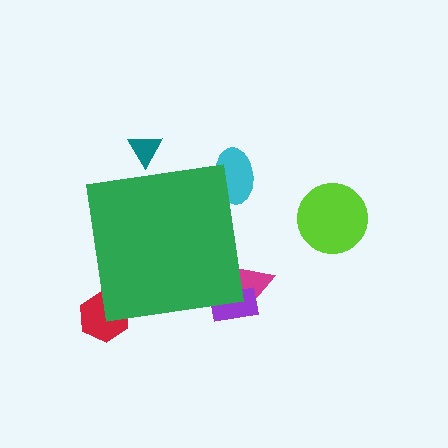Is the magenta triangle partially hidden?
Yes, the magenta triangle is partially hidden behind the green square.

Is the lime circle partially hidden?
No, the lime circle is fully visible.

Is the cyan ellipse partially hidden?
Yes, the cyan ellipse is partially hidden behind the green square.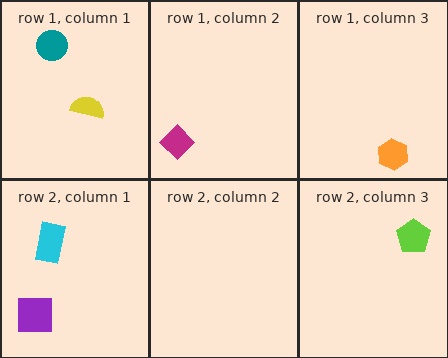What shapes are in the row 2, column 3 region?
The lime pentagon.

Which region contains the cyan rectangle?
The row 2, column 1 region.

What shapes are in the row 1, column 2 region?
The magenta diamond.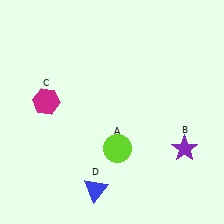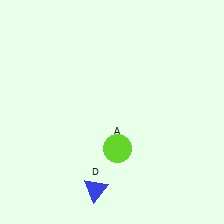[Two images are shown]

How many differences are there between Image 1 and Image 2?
There are 2 differences between the two images.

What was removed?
The magenta hexagon (C), the purple star (B) were removed in Image 2.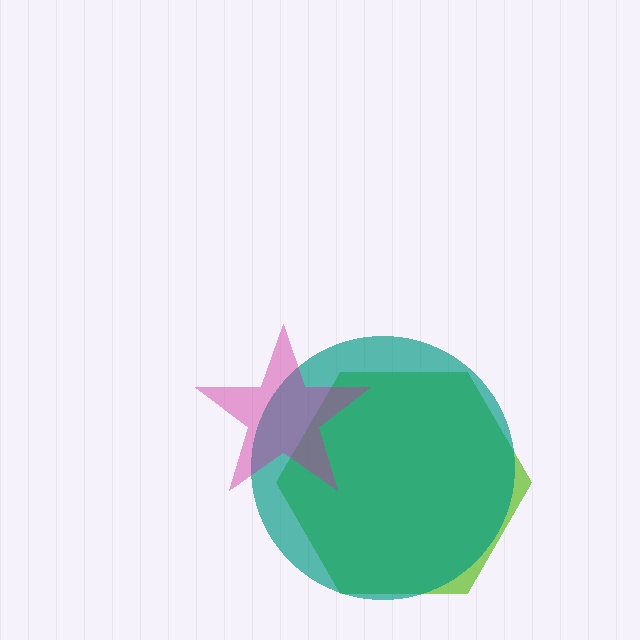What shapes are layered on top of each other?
The layered shapes are: a lime hexagon, a teal circle, a magenta star.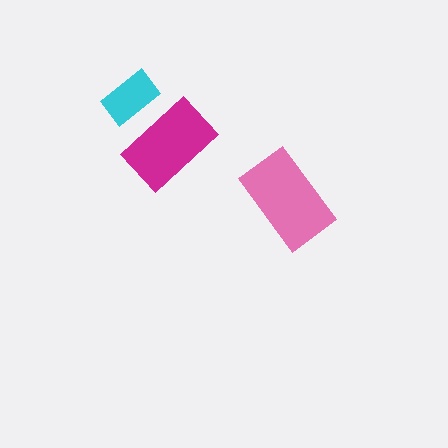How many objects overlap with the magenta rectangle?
1 object overlaps with the magenta rectangle.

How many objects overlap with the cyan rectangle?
1 object overlaps with the cyan rectangle.